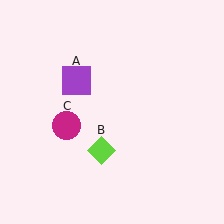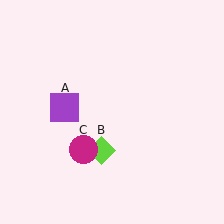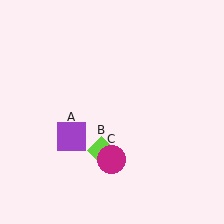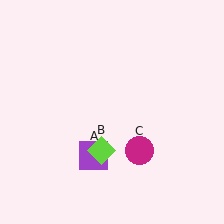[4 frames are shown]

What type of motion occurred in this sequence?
The purple square (object A), magenta circle (object C) rotated counterclockwise around the center of the scene.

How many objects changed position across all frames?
2 objects changed position: purple square (object A), magenta circle (object C).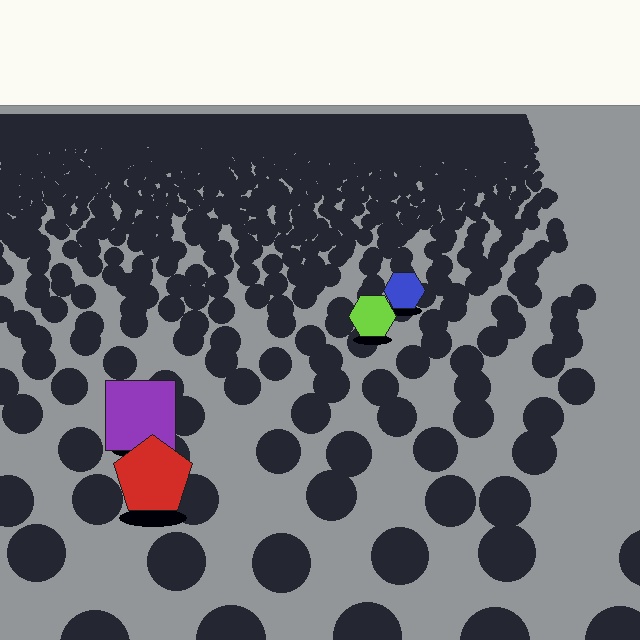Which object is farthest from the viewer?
The blue hexagon is farthest from the viewer. It appears smaller and the ground texture around it is denser.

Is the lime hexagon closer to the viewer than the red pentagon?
No. The red pentagon is closer — you can tell from the texture gradient: the ground texture is coarser near it.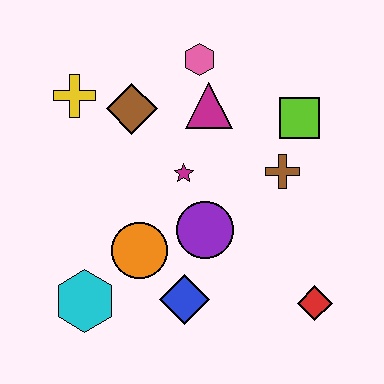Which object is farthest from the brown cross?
The cyan hexagon is farthest from the brown cross.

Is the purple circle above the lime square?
No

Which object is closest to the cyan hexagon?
The orange circle is closest to the cyan hexagon.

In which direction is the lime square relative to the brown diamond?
The lime square is to the right of the brown diamond.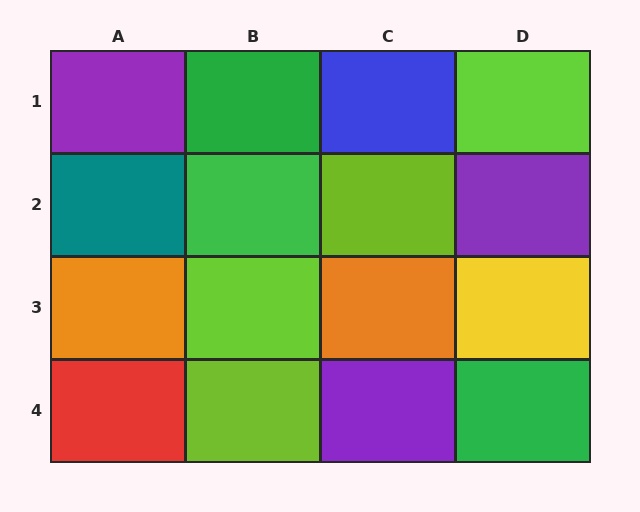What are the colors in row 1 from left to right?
Purple, green, blue, lime.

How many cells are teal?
1 cell is teal.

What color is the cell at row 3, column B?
Lime.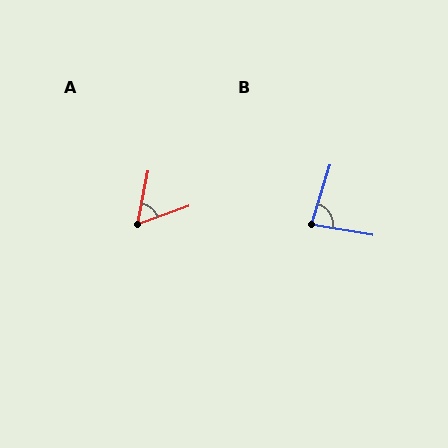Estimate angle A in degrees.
Approximately 59 degrees.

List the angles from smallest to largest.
A (59°), B (83°).